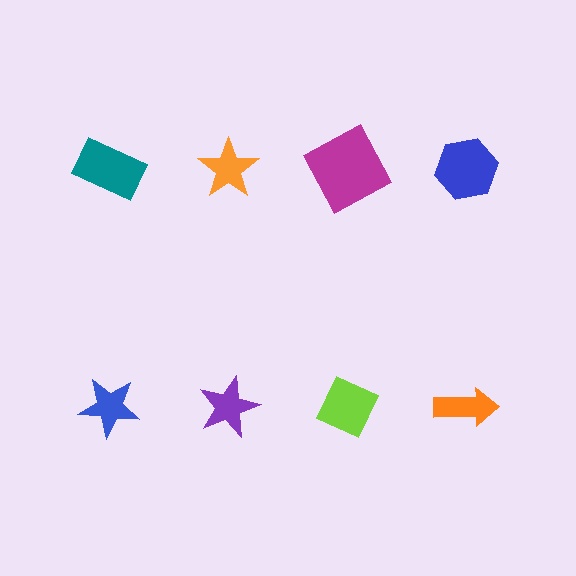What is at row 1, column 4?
A blue hexagon.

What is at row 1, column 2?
An orange star.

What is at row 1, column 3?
A magenta square.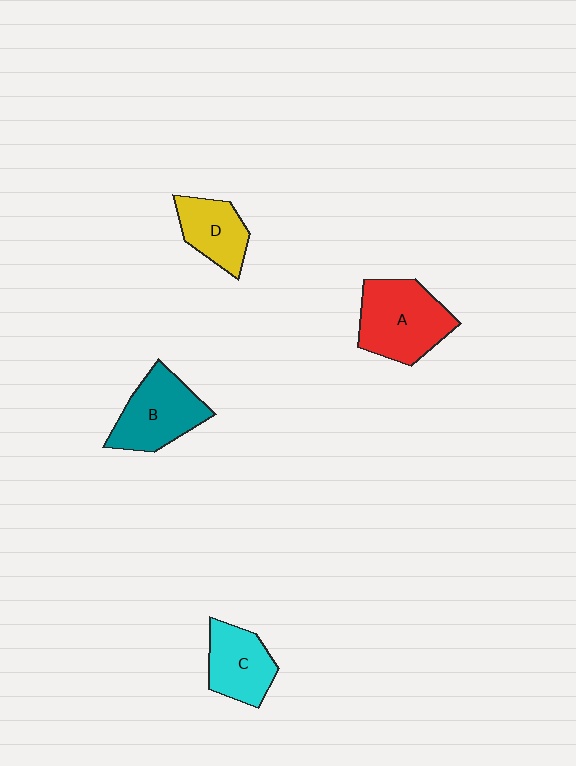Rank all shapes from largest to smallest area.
From largest to smallest: A (red), B (teal), C (cyan), D (yellow).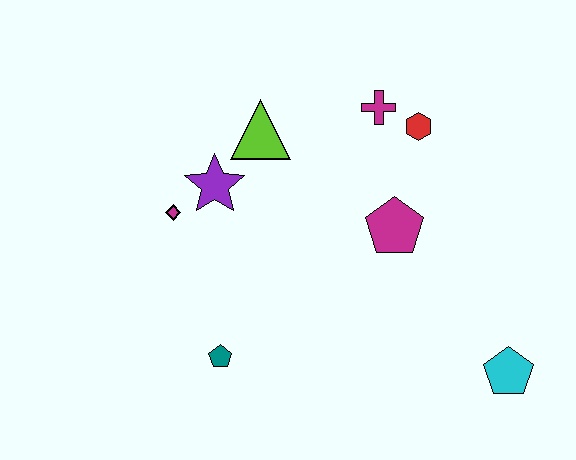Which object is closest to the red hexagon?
The magenta cross is closest to the red hexagon.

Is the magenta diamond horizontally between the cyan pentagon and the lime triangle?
No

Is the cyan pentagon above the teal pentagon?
No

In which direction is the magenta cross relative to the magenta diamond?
The magenta cross is to the right of the magenta diamond.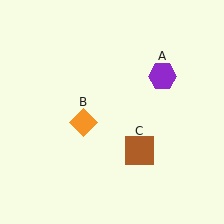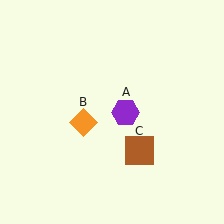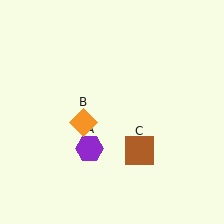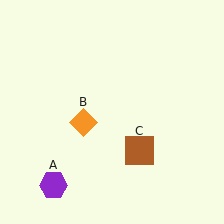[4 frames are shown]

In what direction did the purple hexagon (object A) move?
The purple hexagon (object A) moved down and to the left.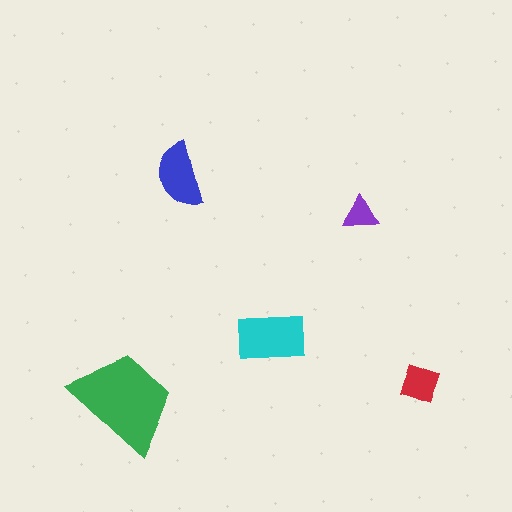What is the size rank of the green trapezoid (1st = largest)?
1st.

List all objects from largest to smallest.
The green trapezoid, the cyan rectangle, the blue semicircle, the red diamond, the purple triangle.